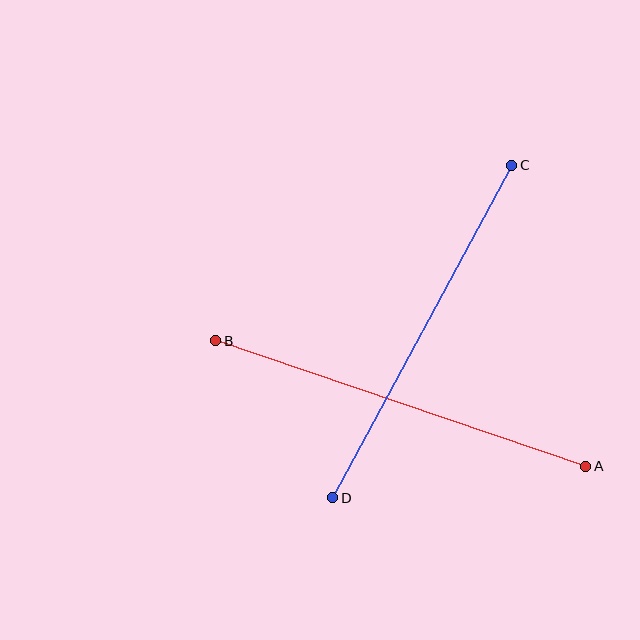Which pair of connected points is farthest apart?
Points A and B are farthest apart.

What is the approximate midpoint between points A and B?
The midpoint is at approximately (401, 404) pixels.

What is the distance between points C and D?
The distance is approximately 377 pixels.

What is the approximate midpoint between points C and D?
The midpoint is at approximately (422, 332) pixels.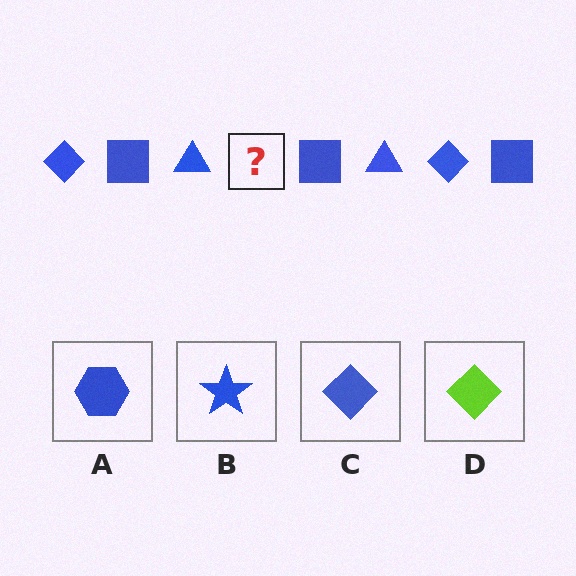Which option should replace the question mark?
Option C.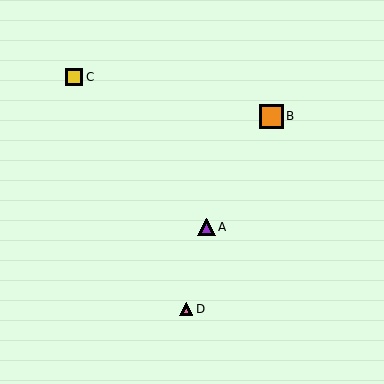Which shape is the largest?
The orange square (labeled B) is the largest.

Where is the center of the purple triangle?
The center of the purple triangle is at (206, 227).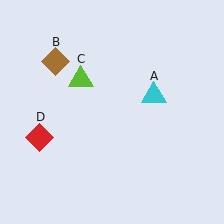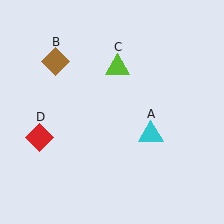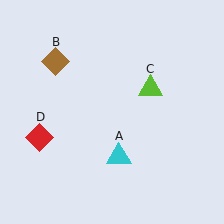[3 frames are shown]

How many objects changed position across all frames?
2 objects changed position: cyan triangle (object A), lime triangle (object C).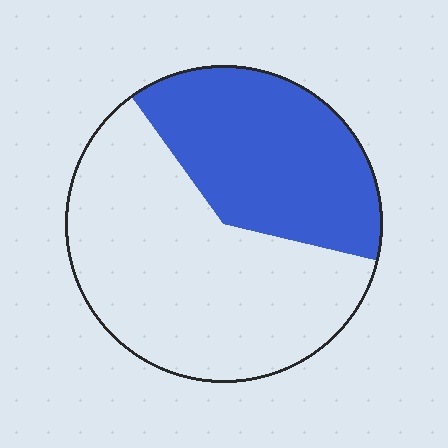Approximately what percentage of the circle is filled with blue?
Approximately 40%.